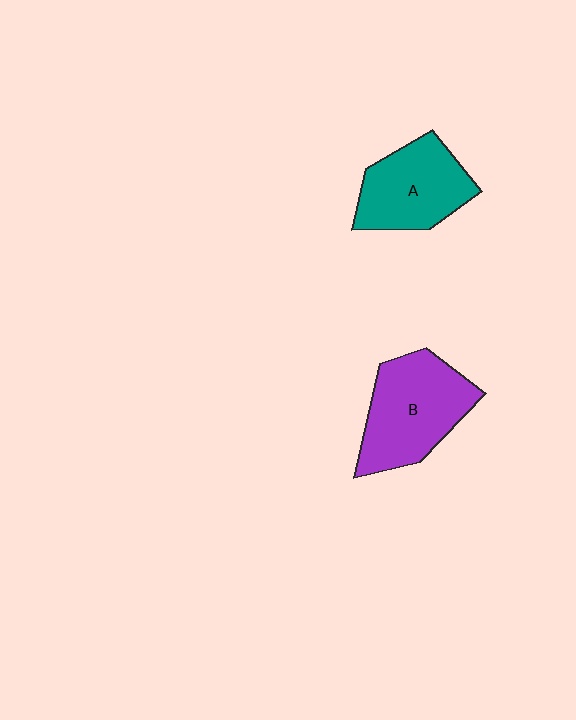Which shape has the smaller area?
Shape A (teal).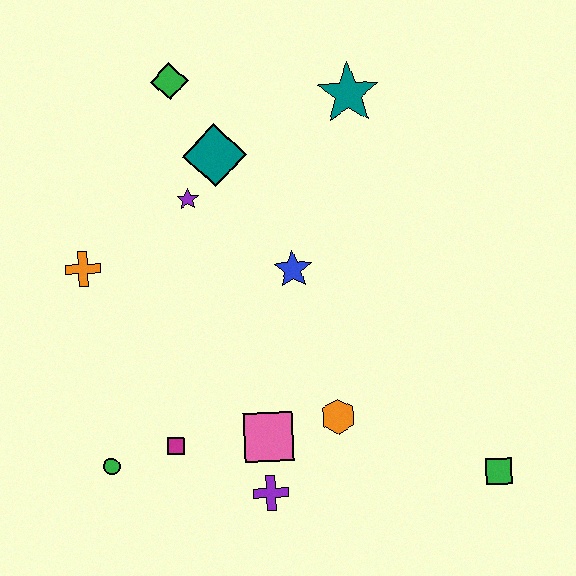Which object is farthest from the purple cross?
The green diamond is farthest from the purple cross.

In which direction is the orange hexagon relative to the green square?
The orange hexagon is to the left of the green square.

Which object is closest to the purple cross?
The pink square is closest to the purple cross.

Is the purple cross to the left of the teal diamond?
No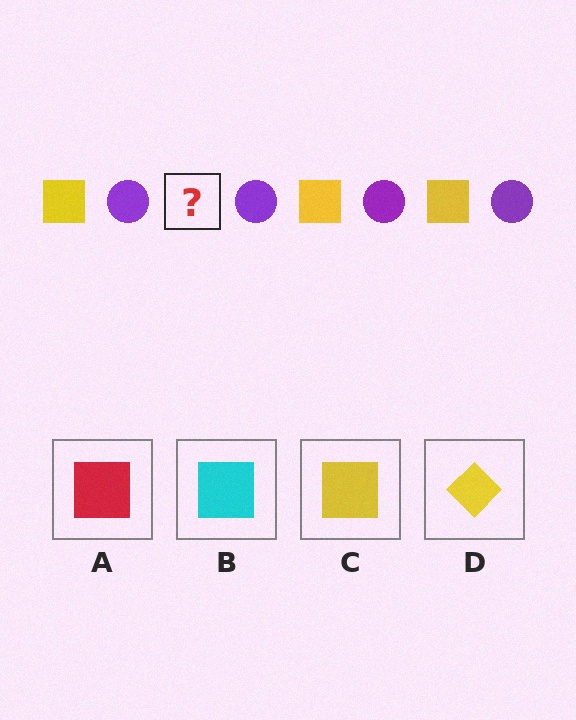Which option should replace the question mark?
Option C.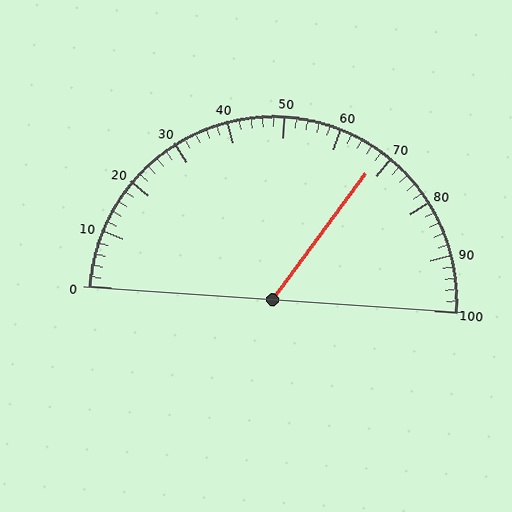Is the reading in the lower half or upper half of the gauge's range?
The reading is in the upper half of the range (0 to 100).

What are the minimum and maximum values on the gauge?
The gauge ranges from 0 to 100.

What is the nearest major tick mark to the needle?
The nearest major tick mark is 70.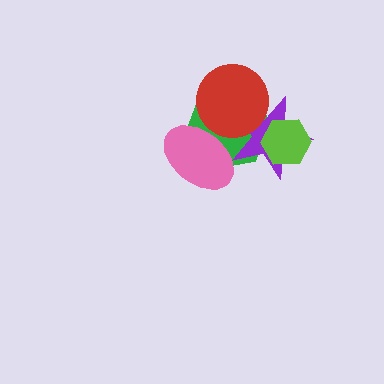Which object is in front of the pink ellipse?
The red circle is in front of the pink ellipse.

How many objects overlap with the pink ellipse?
3 objects overlap with the pink ellipse.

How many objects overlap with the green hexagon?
4 objects overlap with the green hexagon.